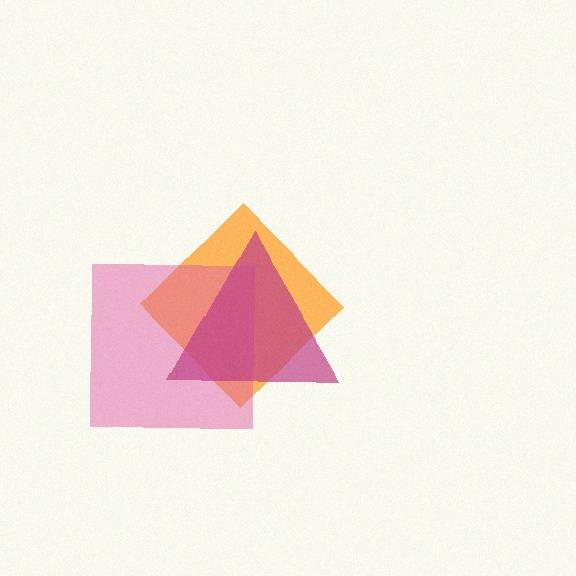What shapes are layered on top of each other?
The layered shapes are: an orange diamond, a pink square, a magenta triangle.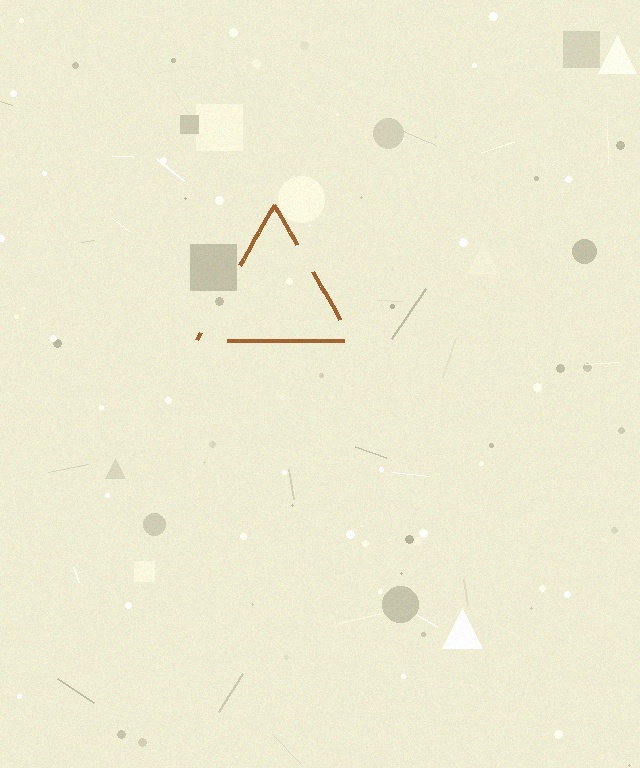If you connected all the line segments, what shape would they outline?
They would outline a triangle.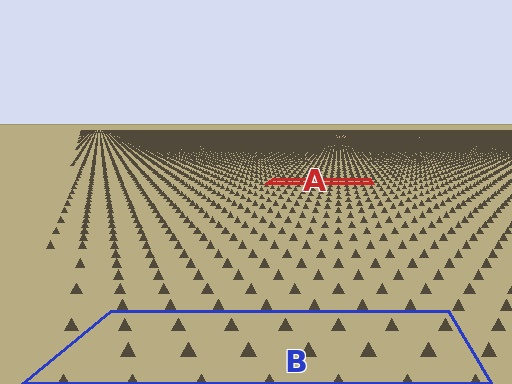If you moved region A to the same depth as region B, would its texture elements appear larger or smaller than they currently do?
They would appear larger. At a closer depth, the same texture elements are projected at a bigger on-screen size.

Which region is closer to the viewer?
Region B is closer. The texture elements there are larger and more spread out.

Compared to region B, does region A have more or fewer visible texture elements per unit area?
Region A has more texture elements per unit area — they are packed more densely because it is farther away.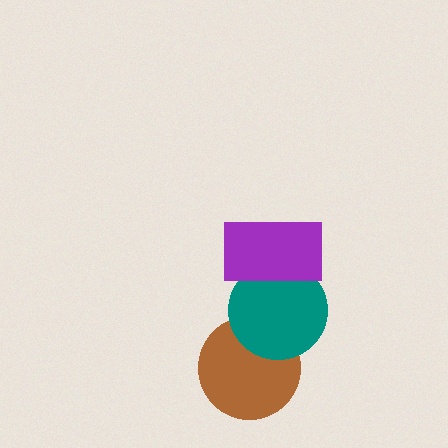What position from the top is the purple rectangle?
The purple rectangle is 1st from the top.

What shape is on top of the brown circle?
The teal circle is on top of the brown circle.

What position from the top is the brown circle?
The brown circle is 3rd from the top.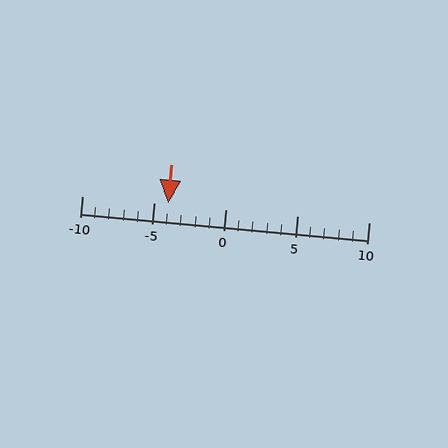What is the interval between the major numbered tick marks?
The major tick marks are spaced 5 units apart.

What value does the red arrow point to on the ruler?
The red arrow points to approximately -4.